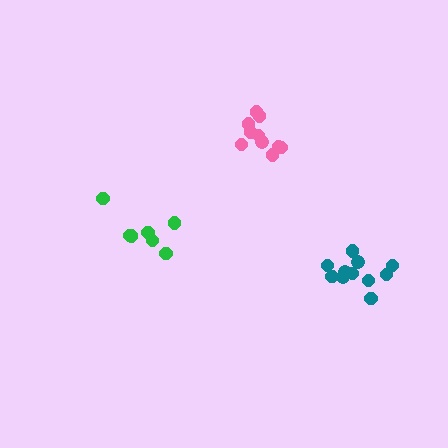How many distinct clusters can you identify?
There are 3 distinct clusters.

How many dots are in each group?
Group 1: 10 dots, Group 2: 11 dots, Group 3: 7 dots (28 total).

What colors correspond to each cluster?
The clusters are colored: pink, teal, green.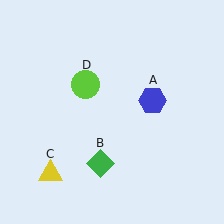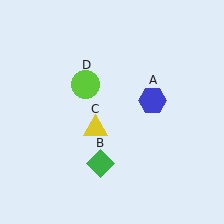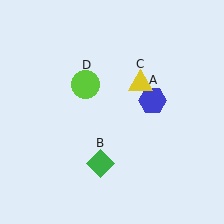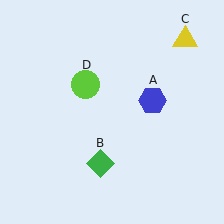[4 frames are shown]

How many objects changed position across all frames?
1 object changed position: yellow triangle (object C).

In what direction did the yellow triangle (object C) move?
The yellow triangle (object C) moved up and to the right.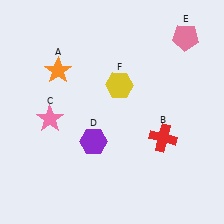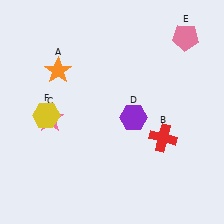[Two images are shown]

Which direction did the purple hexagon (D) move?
The purple hexagon (D) moved right.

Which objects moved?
The objects that moved are: the purple hexagon (D), the yellow hexagon (F).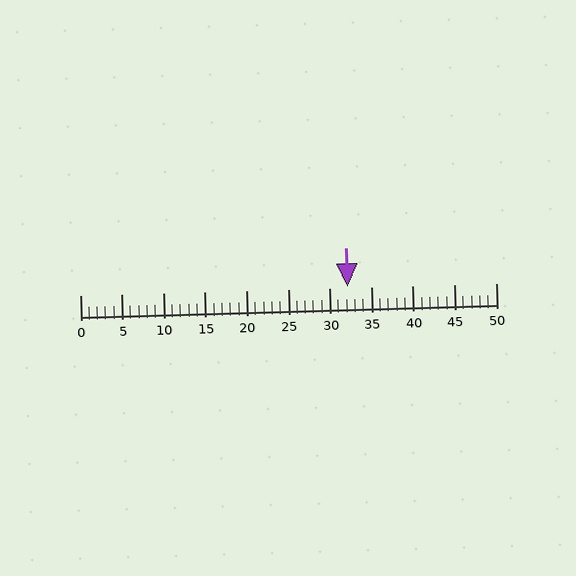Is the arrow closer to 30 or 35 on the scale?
The arrow is closer to 30.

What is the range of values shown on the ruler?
The ruler shows values from 0 to 50.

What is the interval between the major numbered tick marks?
The major tick marks are spaced 5 units apart.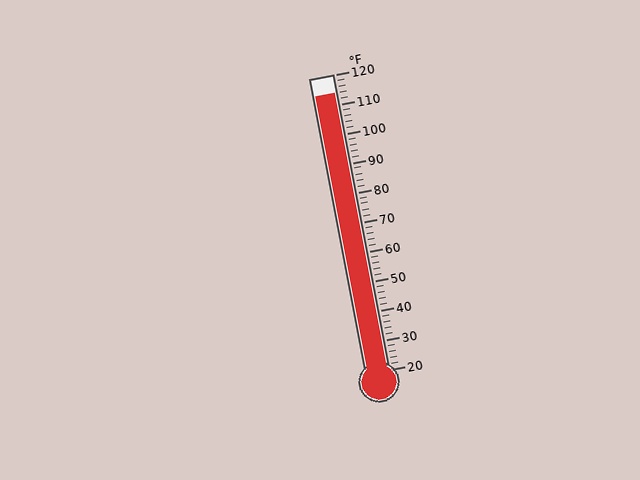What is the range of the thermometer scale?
The thermometer scale ranges from 20°F to 120°F.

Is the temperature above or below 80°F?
The temperature is above 80°F.